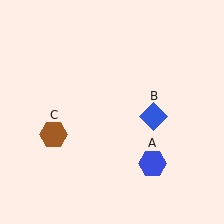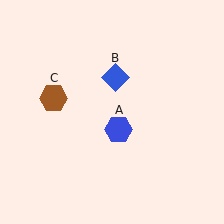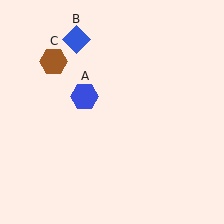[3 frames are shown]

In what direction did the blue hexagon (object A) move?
The blue hexagon (object A) moved up and to the left.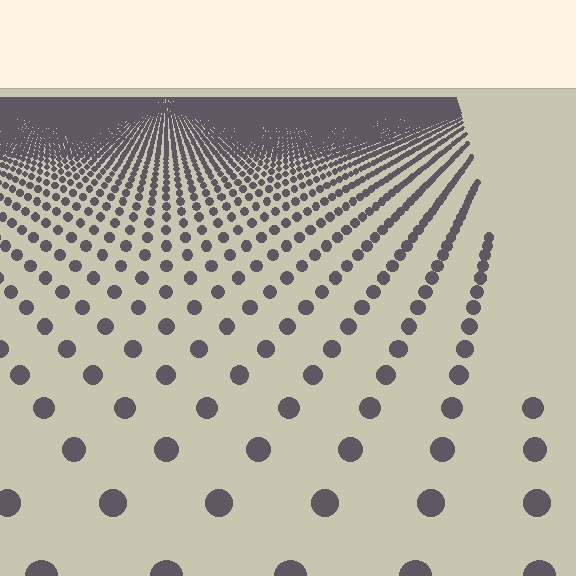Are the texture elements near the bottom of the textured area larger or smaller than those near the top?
Larger. Near the bottom, elements are closer to the viewer and appear at a bigger on-screen size.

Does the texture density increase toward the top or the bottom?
Density increases toward the top.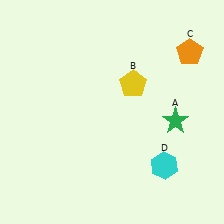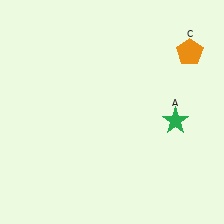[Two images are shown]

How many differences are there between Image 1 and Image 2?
There are 2 differences between the two images.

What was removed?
The cyan hexagon (D), the yellow pentagon (B) were removed in Image 2.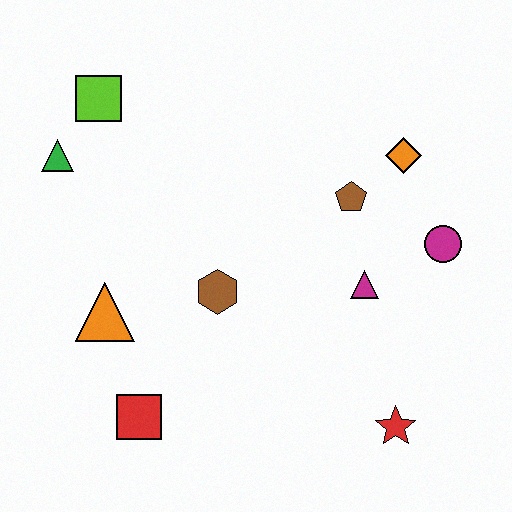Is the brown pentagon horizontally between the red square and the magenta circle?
Yes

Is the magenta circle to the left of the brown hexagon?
No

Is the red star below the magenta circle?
Yes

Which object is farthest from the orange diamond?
The red square is farthest from the orange diamond.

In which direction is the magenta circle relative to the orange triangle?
The magenta circle is to the right of the orange triangle.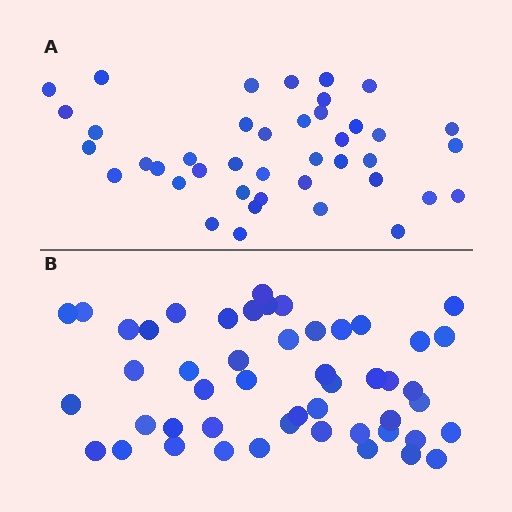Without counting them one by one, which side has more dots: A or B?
Region B (the bottom region) has more dots.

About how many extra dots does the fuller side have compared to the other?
Region B has roughly 8 or so more dots than region A.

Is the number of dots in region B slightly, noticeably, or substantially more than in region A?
Region B has only slightly more — the two regions are fairly close. The ratio is roughly 1.2 to 1.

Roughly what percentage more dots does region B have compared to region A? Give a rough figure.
About 20% more.